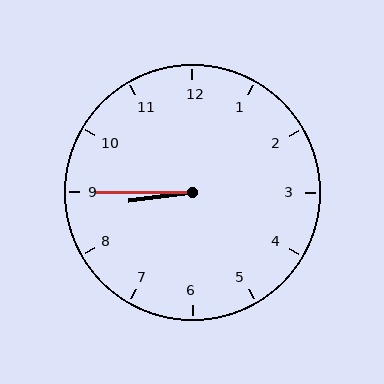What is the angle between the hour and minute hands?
Approximately 8 degrees.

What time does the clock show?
8:45.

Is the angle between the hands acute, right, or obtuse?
It is acute.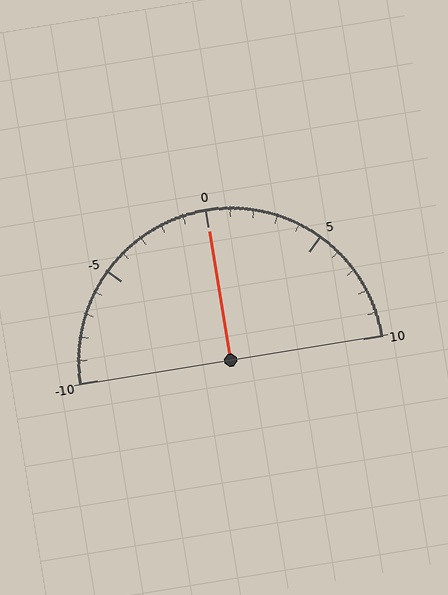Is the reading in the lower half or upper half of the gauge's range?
The reading is in the upper half of the range (-10 to 10).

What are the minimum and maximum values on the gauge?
The gauge ranges from -10 to 10.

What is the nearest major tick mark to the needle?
The nearest major tick mark is 0.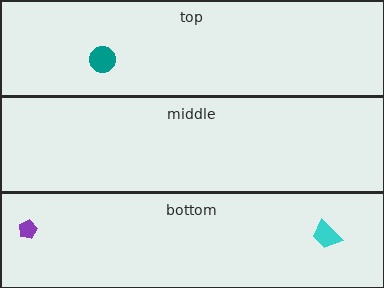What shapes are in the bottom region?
The purple pentagon, the cyan trapezoid.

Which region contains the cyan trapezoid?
The bottom region.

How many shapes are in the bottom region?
2.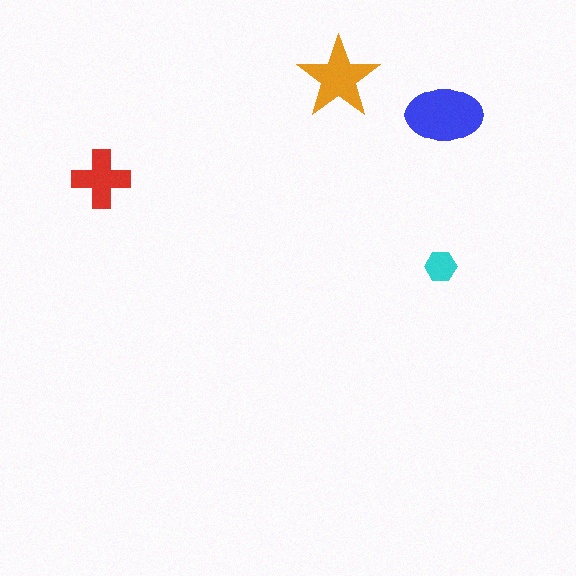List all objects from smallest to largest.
The cyan hexagon, the red cross, the orange star, the blue ellipse.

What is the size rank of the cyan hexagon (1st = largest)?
4th.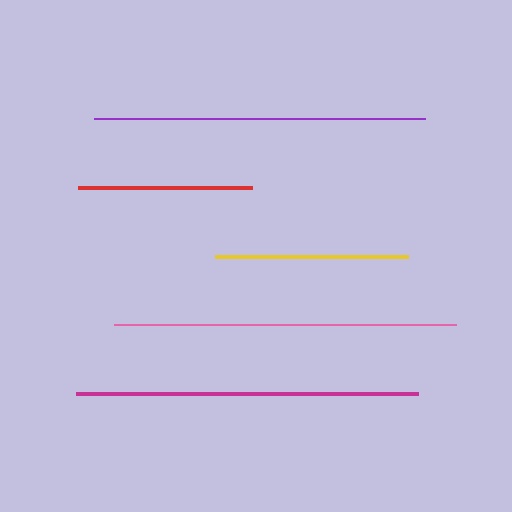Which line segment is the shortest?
The red line is the shortest at approximately 174 pixels.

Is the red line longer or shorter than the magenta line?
The magenta line is longer than the red line.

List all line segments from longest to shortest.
From longest to shortest: magenta, pink, purple, yellow, red.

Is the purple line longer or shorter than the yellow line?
The purple line is longer than the yellow line.